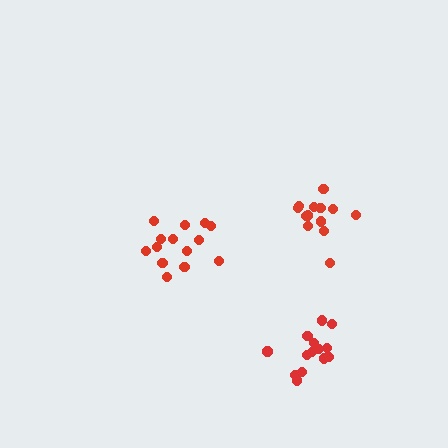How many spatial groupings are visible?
There are 3 spatial groupings.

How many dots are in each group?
Group 1: 13 dots, Group 2: 14 dots, Group 3: 14 dots (41 total).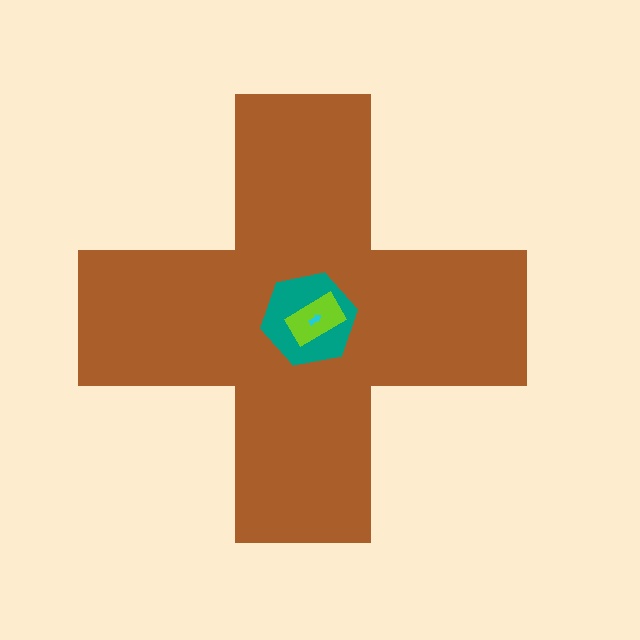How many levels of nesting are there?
4.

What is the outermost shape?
The brown cross.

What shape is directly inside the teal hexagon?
The lime rectangle.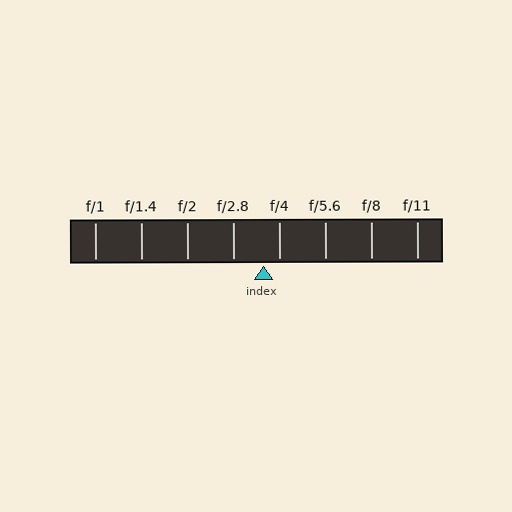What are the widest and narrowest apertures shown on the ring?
The widest aperture shown is f/1 and the narrowest is f/11.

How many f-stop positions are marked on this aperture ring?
There are 8 f-stop positions marked.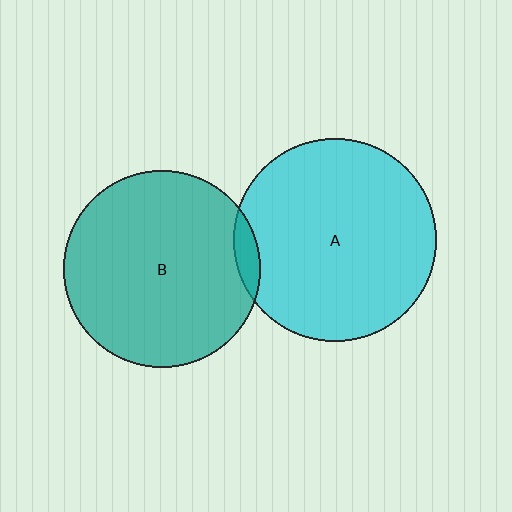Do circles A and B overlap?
Yes.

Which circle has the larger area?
Circle A (cyan).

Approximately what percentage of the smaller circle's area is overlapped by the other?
Approximately 5%.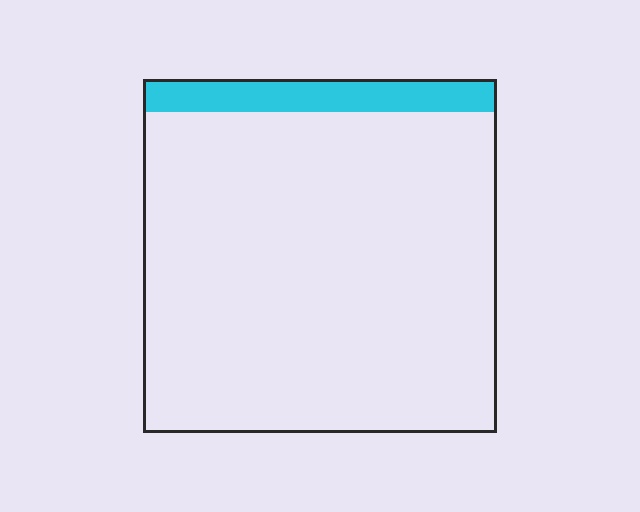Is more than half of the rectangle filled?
No.